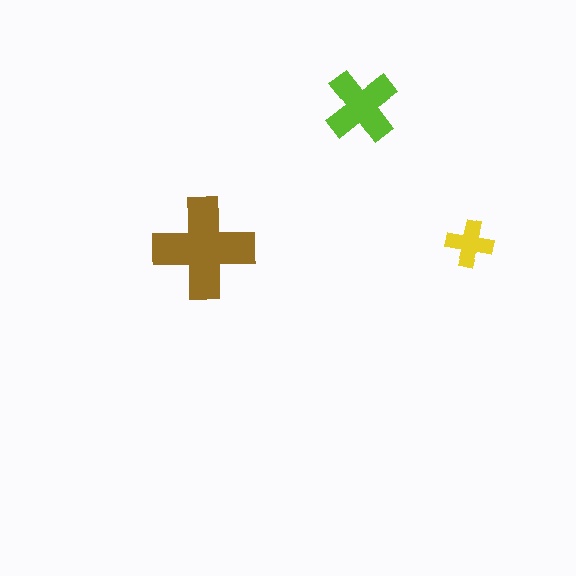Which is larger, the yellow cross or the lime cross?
The lime one.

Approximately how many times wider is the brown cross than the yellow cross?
About 2 times wider.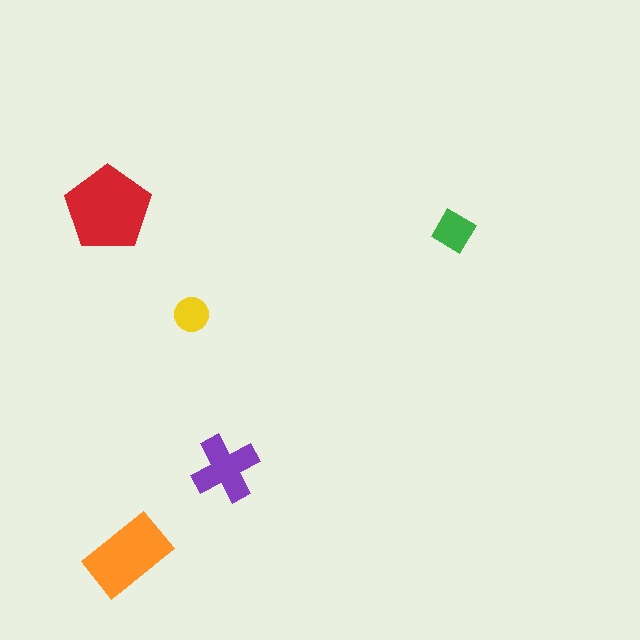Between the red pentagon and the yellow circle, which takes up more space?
The red pentagon.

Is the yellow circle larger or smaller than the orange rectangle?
Smaller.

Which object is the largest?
The red pentagon.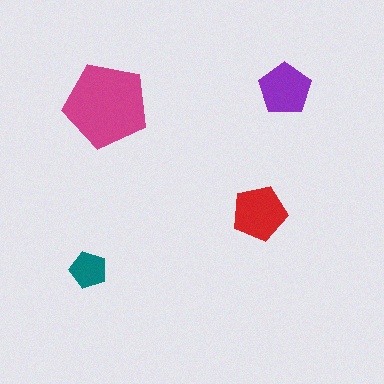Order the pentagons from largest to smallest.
the magenta one, the red one, the purple one, the teal one.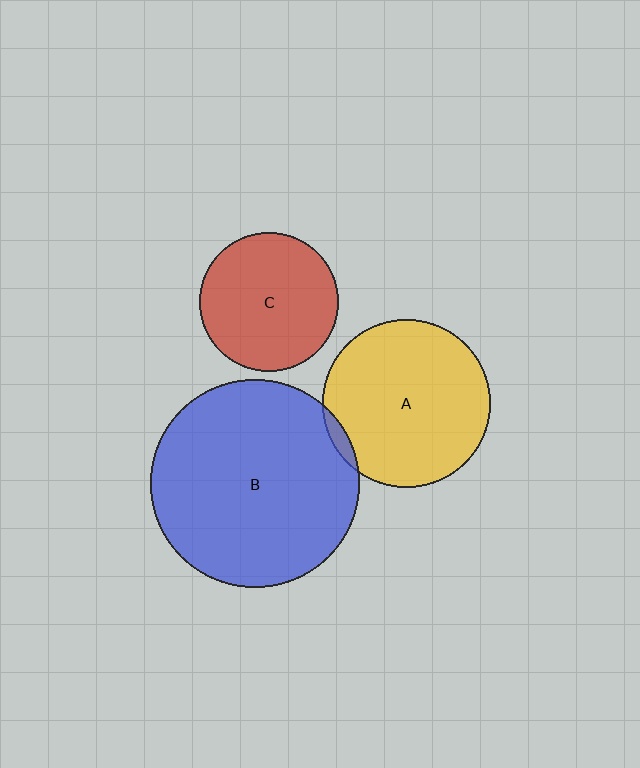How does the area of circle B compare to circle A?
Approximately 1.5 times.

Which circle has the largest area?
Circle B (blue).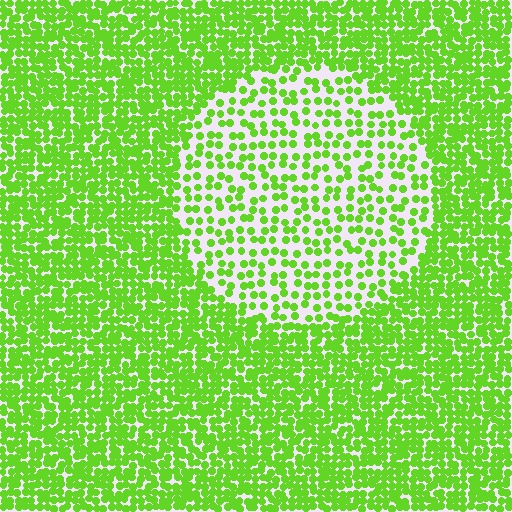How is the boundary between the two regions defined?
The boundary is defined by a change in element density (approximately 2.2x ratio). All elements are the same color, size, and shape.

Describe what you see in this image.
The image contains small lime elements arranged at two different densities. A circle-shaped region is visible where the elements are less densely packed than the surrounding area.